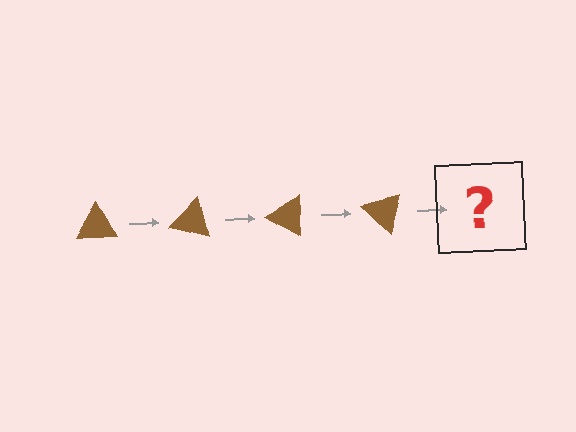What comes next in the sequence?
The next element should be a brown triangle rotated 60 degrees.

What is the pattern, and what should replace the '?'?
The pattern is that the triangle rotates 15 degrees each step. The '?' should be a brown triangle rotated 60 degrees.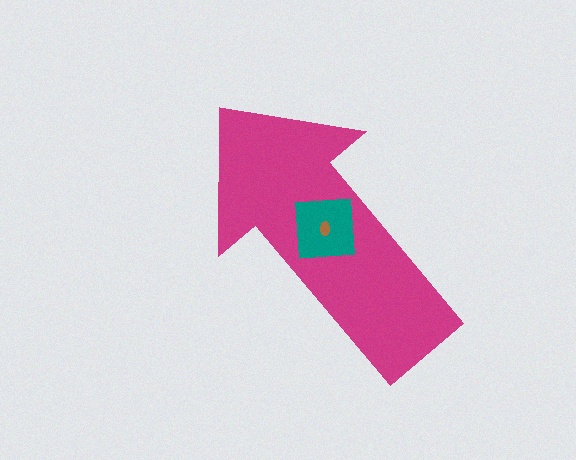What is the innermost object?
The brown ellipse.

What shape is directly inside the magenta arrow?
The teal square.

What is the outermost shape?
The magenta arrow.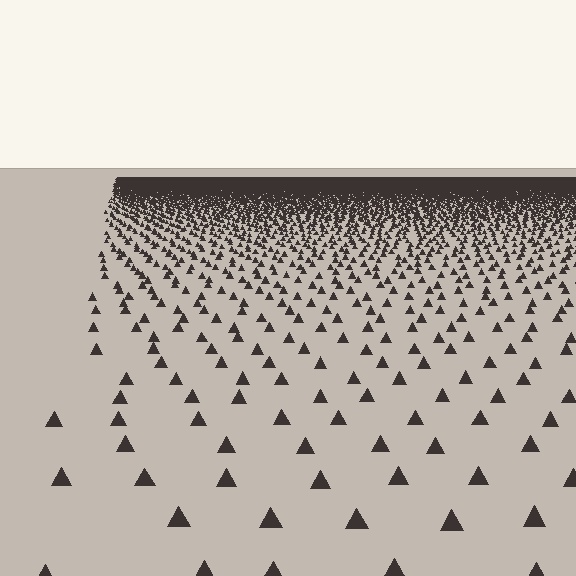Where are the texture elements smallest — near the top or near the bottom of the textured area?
Near the top.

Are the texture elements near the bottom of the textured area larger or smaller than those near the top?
Larger. Near the bottom, elements are closer to the viewer and appear at a bigger on-screen size.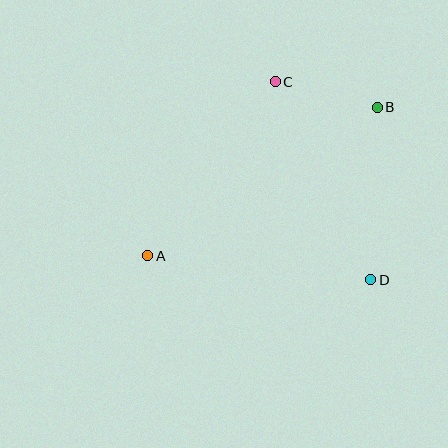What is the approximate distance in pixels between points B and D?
The distance between B and D is approximately 173 pixels.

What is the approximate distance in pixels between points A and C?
The distance between A and C is approximately 216 pixels.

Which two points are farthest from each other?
Points A and B are farthest from each other.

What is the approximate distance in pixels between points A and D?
The distance between A and D is approximately 224 pixels.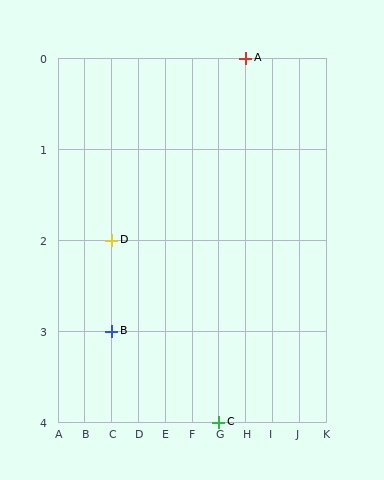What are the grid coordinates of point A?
Point A is at grid coordinates (H, 0).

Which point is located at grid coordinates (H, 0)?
Point A is at (H, 0).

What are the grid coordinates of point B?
Point B is at grid coordinates (C, 3).